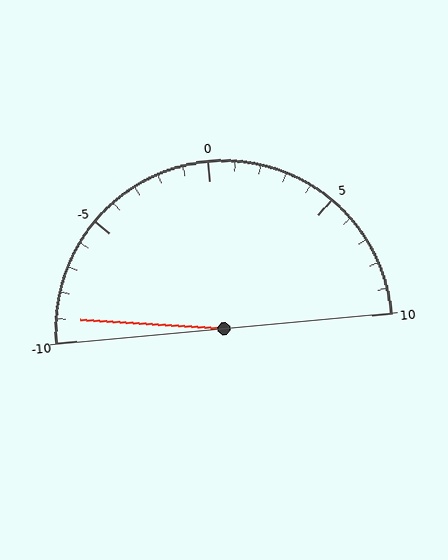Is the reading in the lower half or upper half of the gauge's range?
The reading is in the lower half of the range (-10 to 10).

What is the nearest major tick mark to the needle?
The nearest major tick mark is -10.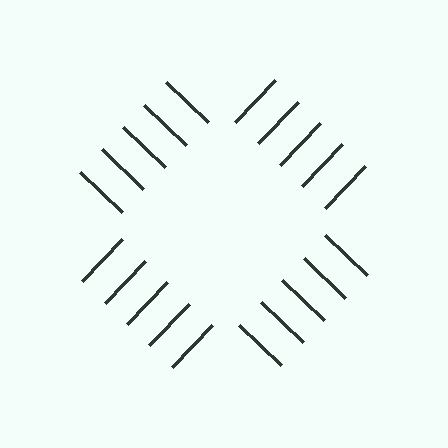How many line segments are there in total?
20 — 5 along each of the 4 edges.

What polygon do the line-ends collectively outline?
An illusory square — the line segments terminate on its edges but no continuous stroke is drawn.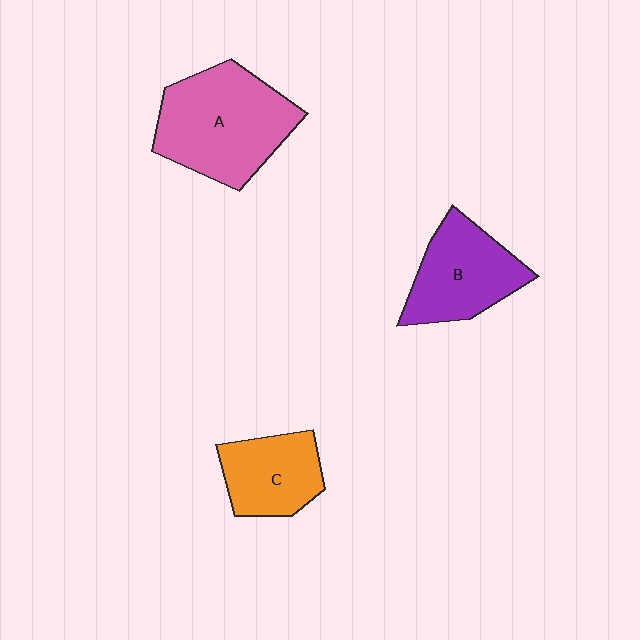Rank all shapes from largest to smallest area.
From largest to smallest: A (pink), B (purple), C (orange).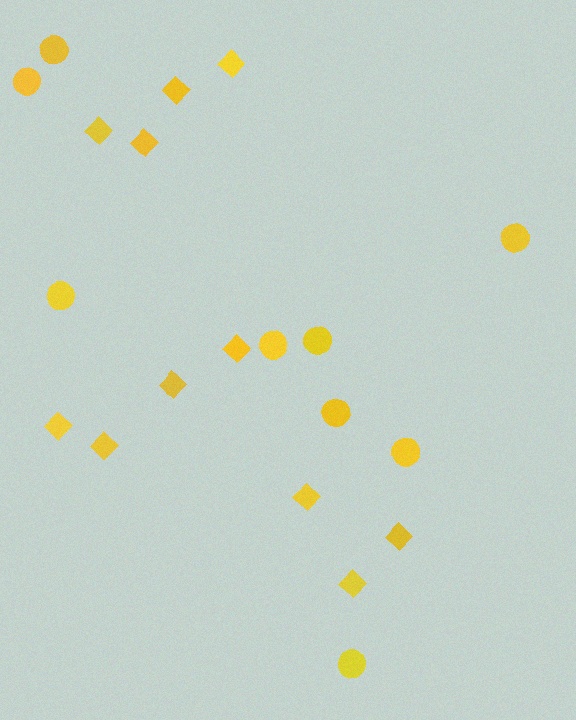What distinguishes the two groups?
There are 2 groups: one group of diamonds (11) and one group of circles (9).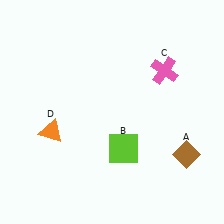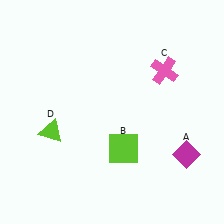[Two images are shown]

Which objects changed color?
A changed from brown to magenta. D changed from orange to lime.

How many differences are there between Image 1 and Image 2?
There are 2 differences between the two images.